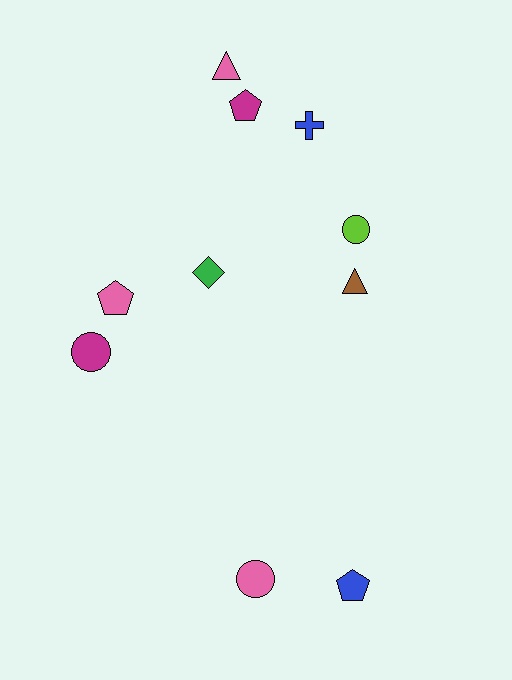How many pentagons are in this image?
There are 3 pentagons.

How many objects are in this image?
There are 10 objects.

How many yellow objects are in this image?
There are no yellow objects.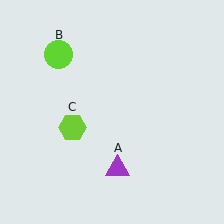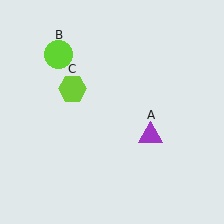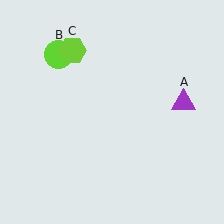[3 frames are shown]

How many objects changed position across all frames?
2 objects changed position: purple triangle (object A), lime hexagon (object C).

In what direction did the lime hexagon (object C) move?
The lime hexagon (object C) moved up.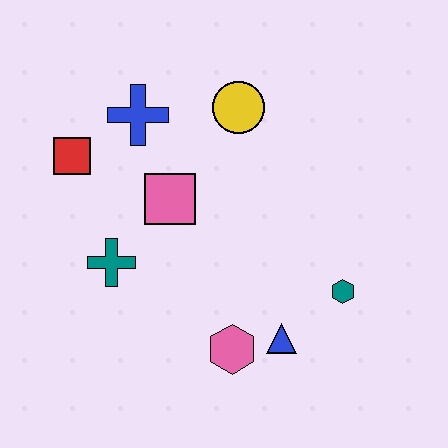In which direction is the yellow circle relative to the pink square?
The yellow circle is above the pink square.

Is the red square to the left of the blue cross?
Yes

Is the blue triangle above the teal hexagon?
No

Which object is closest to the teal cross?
The pink square is closest to the teal cross.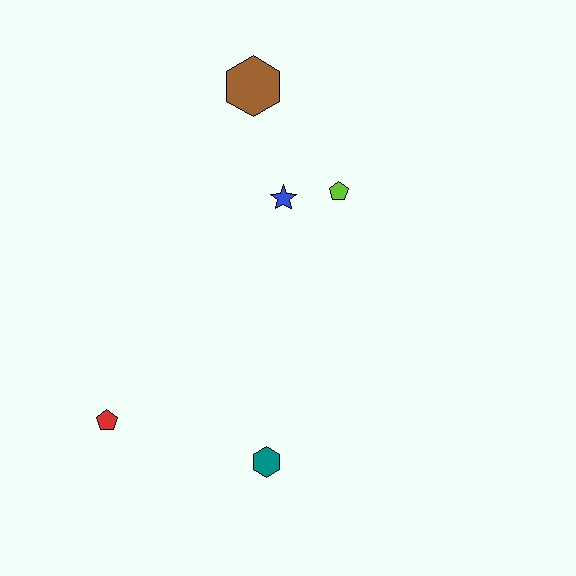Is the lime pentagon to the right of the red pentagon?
Yes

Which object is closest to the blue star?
The lime pentagon is closest to the blue star.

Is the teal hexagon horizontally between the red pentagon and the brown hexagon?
No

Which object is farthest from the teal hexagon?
The brown hexagon is farthest from the teal hexagon.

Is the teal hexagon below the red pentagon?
Yes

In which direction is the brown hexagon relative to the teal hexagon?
The brown hexagon is above the teal hexagon.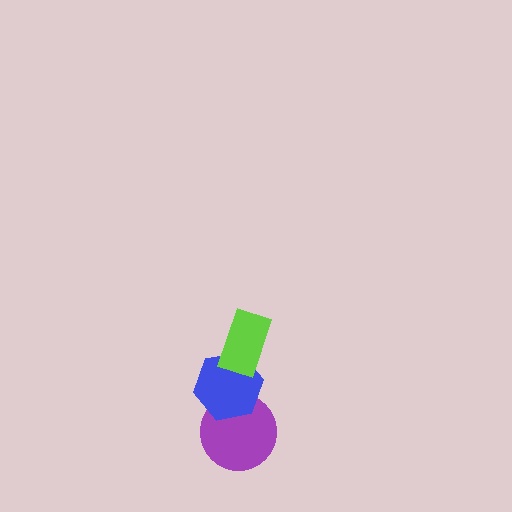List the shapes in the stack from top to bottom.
From top to bottom: the lime rectangle, the blue hexagon, the purple circle.